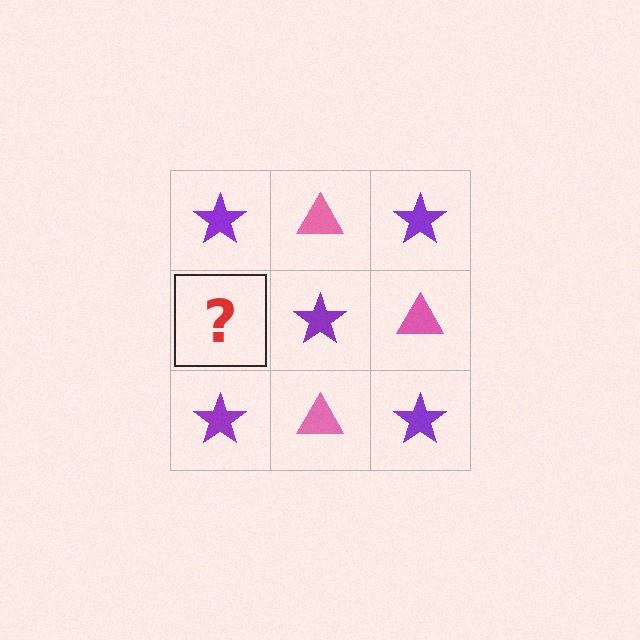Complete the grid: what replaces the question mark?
The question mark should be replaced with a pink triangle.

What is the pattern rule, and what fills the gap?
The rule is that it alternates purple star and pink triangle in a checkerboard pattern. The gap should be filled with a pink triangle.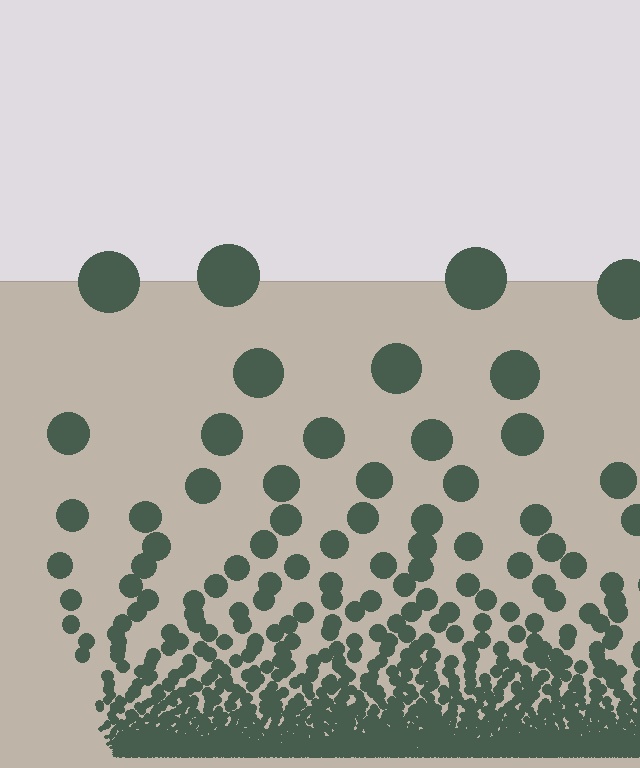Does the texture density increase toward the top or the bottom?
Density increases toward the bottom.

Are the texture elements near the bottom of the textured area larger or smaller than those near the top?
Smaller. The gradient is inverted — elements near the bottom are smaller and denser.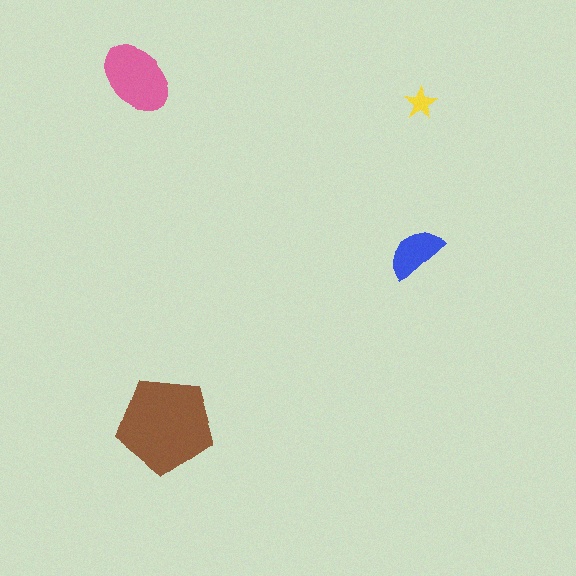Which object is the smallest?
The yellow star.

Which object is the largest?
The brown pentagon.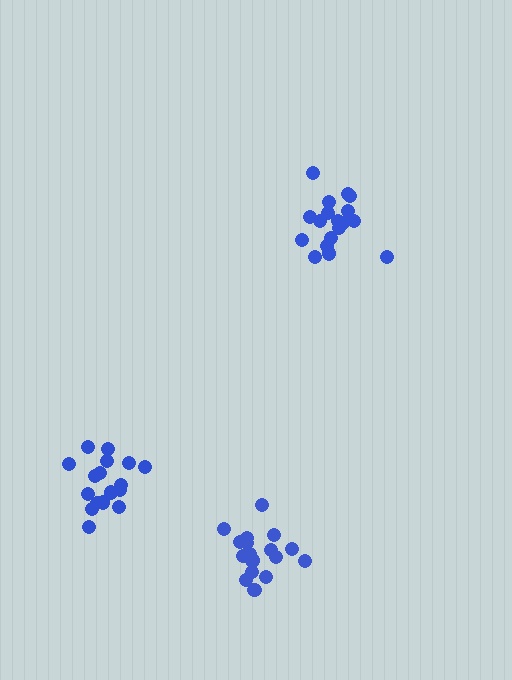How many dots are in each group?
Group 1: 18 dots, Group 2: 17 dots, Group 3: 17 dots (52 total).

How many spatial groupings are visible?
There are 3 spatial groupings.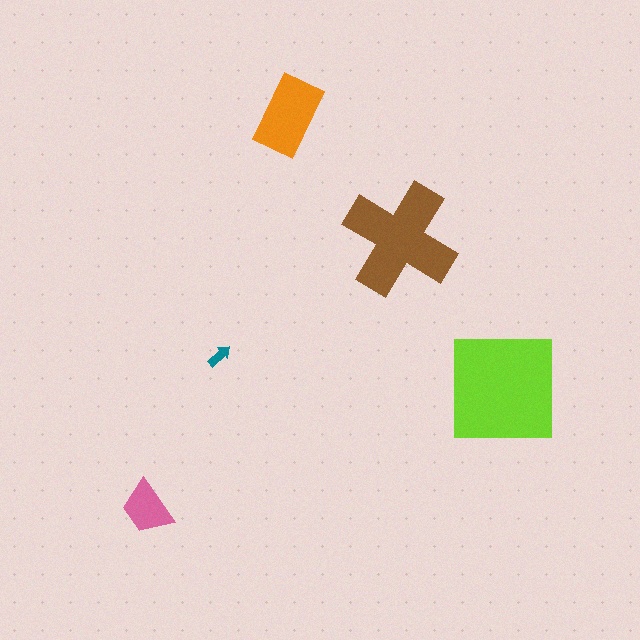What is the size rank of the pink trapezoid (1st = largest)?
4th.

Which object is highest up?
The orange rectangle is topmost.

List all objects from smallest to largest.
The teal arrow, the pink trapezoid, the orange rectangle, the brown cross, the lime square.